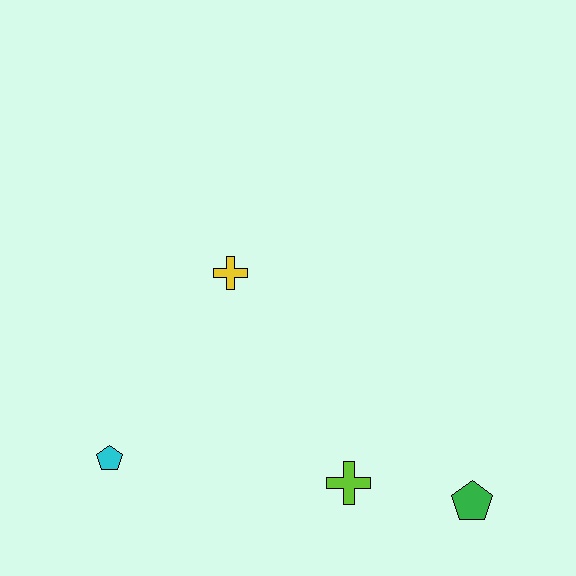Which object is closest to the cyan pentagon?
The yellow cross is closest to the cyan pentagon.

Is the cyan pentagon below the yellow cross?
Yes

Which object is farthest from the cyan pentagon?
The green pentagon is farthest from the cyan pentagon.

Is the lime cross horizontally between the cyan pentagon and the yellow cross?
No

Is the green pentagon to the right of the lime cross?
Yes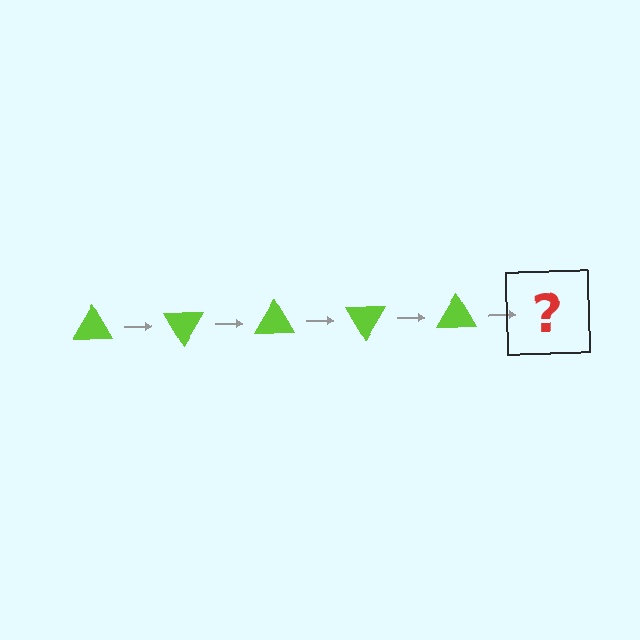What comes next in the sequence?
The next element should be a lime triangle rotated 300 degrees.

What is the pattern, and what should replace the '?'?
The pattern is that the triangle rotates 60 degrees each step. The '?' should be a lime triangle rotated 300 degrees.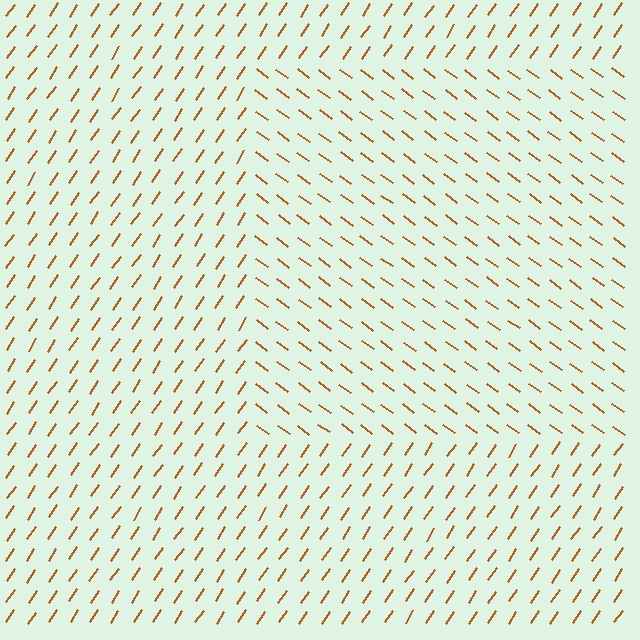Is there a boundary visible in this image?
Yes, there is a texture boundary formed by a change in line orientation.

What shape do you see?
I see a rectangle.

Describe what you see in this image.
The image is filled with small brown line segments. A rectangle region in the image has lines oriented differently from the surrounding lines, creating a visible texture boundary.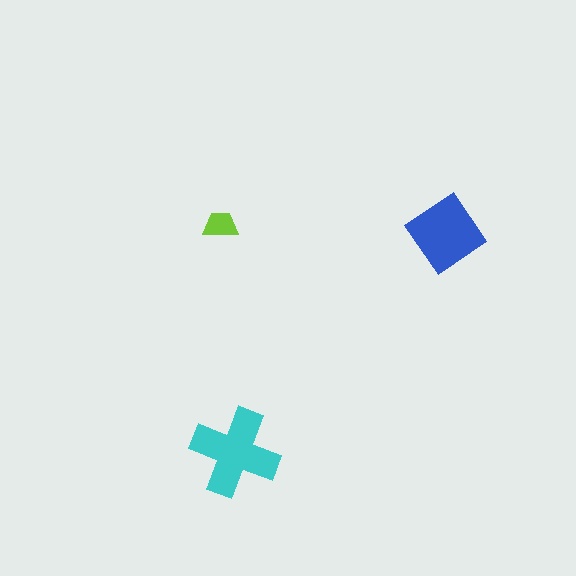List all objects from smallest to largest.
The lime trapezoid, the blue diamond, the cyan cross.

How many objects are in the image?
There are 3 objects in the image.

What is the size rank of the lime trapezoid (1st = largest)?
3rd.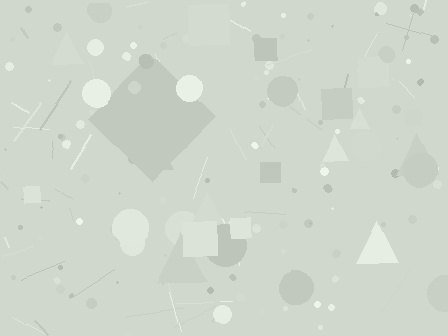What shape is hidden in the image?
A diamond is hidden in the image.